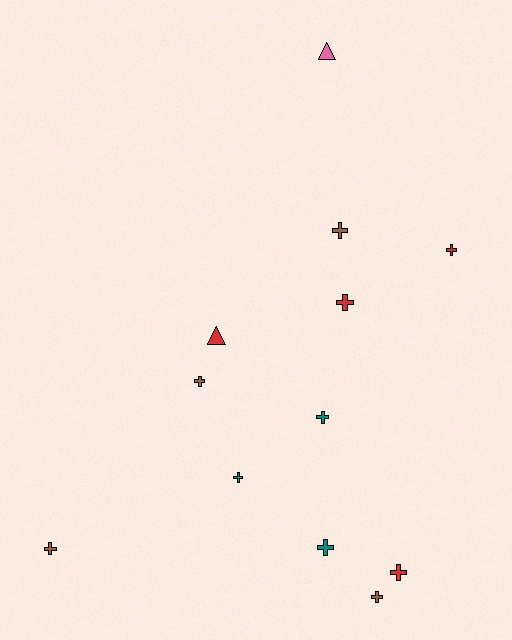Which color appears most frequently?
Red, with 4 objects.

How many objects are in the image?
There are 12 objects.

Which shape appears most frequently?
Cross, with 10 objects.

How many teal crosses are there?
There are 3 teal crosses.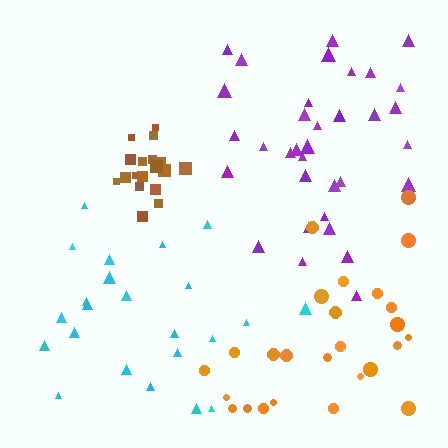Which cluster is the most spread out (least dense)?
Cyan.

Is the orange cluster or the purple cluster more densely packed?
Purple.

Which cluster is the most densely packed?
Brown.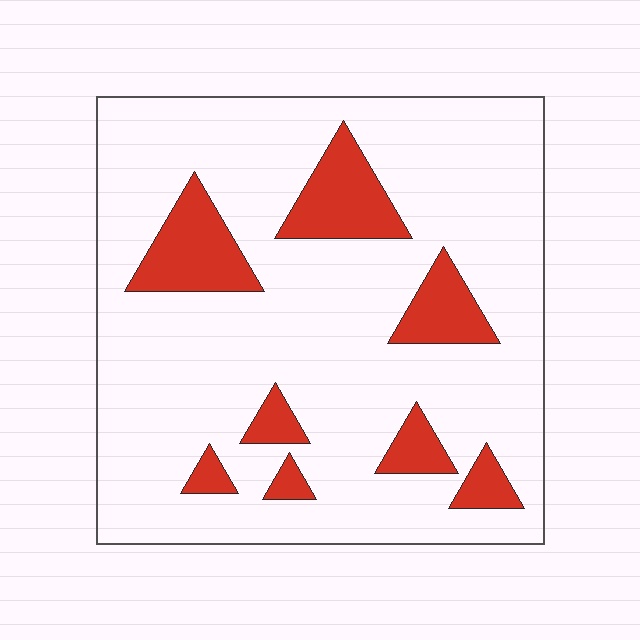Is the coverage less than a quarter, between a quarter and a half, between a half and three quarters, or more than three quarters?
Less than a quarter.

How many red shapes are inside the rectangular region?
8.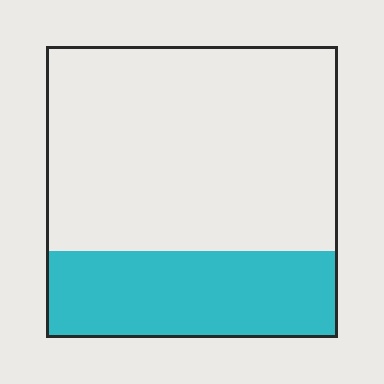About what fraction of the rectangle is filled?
About one third (1/3).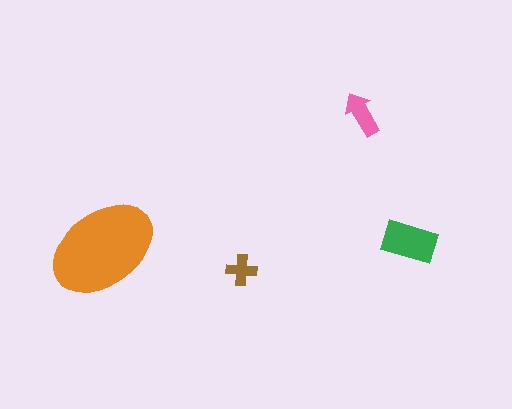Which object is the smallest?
The brown cross.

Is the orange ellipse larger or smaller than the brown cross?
Larger.